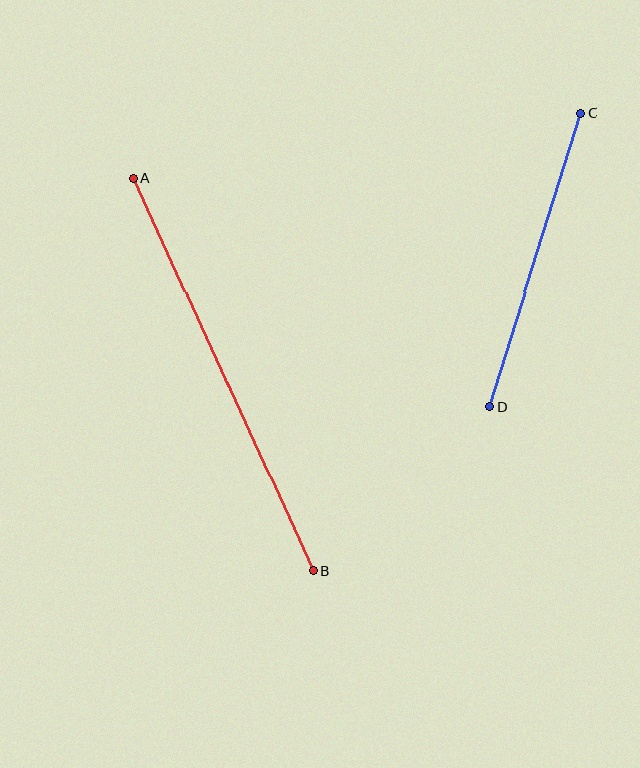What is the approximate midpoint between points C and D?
The midpoint is at approximately (535, 260) pixels.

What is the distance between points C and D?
The distance is approximately 308 pixels.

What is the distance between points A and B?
The distance is approximately 432 pixels.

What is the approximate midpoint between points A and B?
The midpoint is at approximately (223, 374) pixels.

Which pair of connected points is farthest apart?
Points A and B are farthest apart.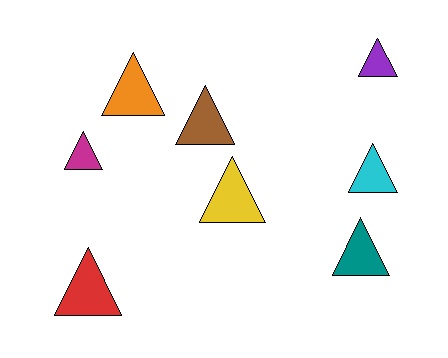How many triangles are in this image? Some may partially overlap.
There are 8 triangles.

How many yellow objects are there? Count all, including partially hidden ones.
There is 1 yellow object.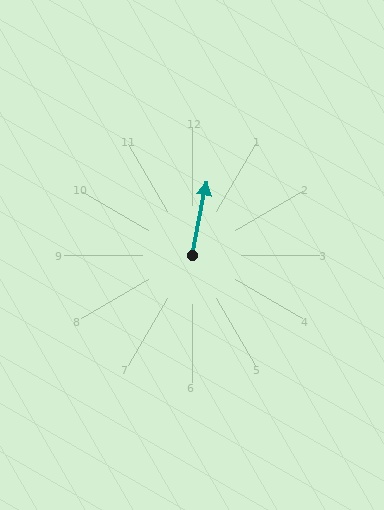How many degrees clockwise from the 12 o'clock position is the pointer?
Approximately 12 degrees.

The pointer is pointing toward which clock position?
Roughly 12 o'clock.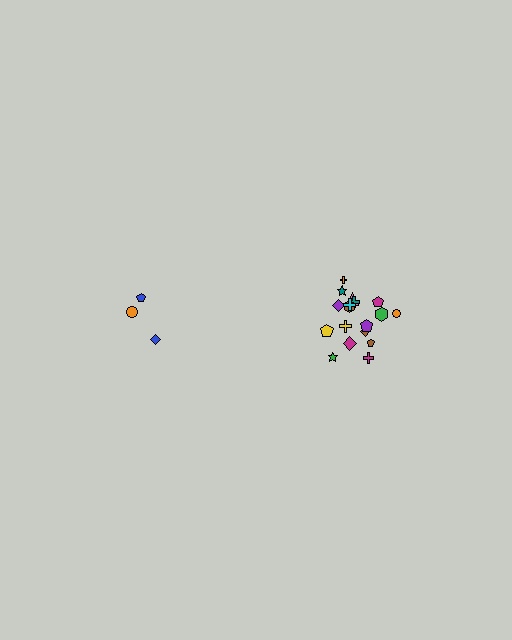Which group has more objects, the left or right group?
The right group.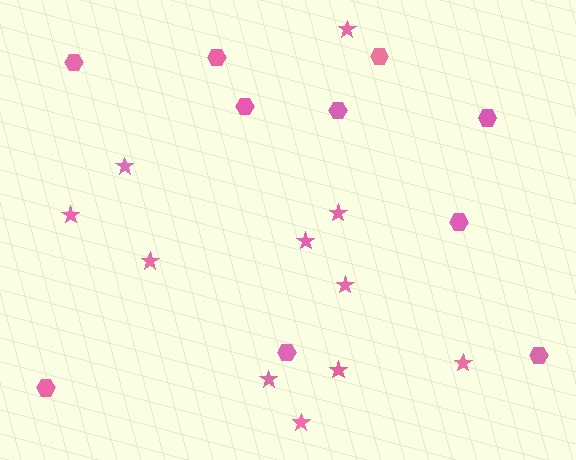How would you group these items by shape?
There are 2 groups: one group of hexagons (10) and one group of stars (11).